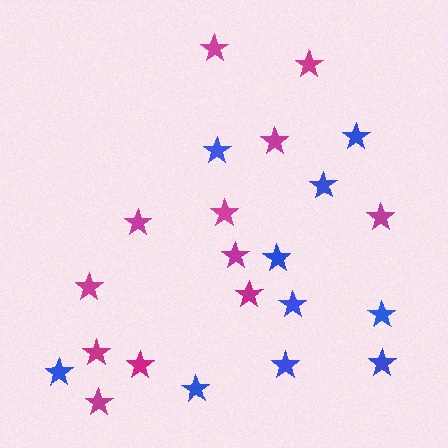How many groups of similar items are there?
There are 2 groups: one group of blue stars (10) and one group of magenta stars (12).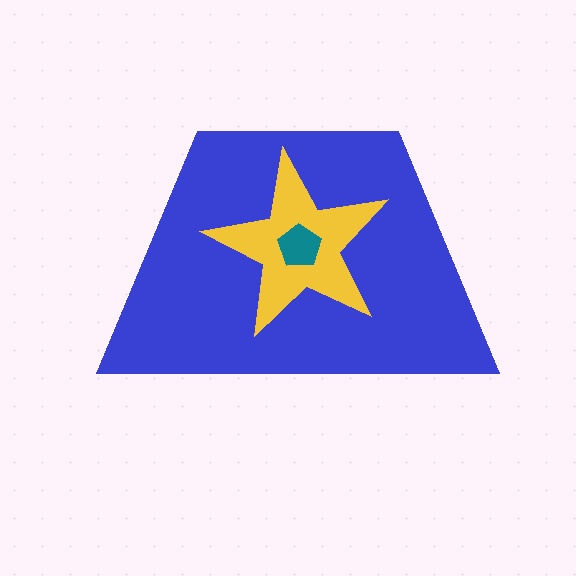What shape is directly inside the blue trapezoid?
The yellow star.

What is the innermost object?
The teal pentagon.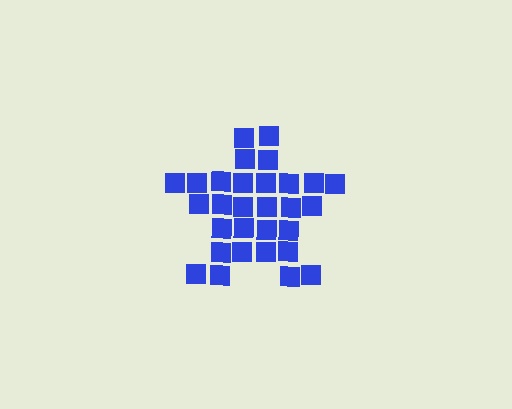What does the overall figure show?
The overall figure shows a star.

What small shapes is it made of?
It is made of small squares.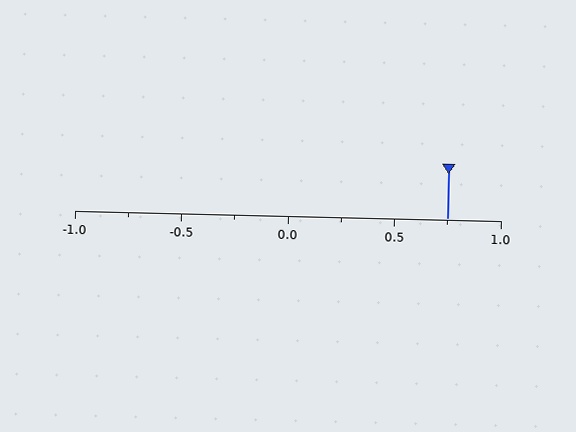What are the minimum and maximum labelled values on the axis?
The axis runs from -1.0 to 1.0.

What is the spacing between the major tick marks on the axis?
The major ticks are spaced 0.5 apart.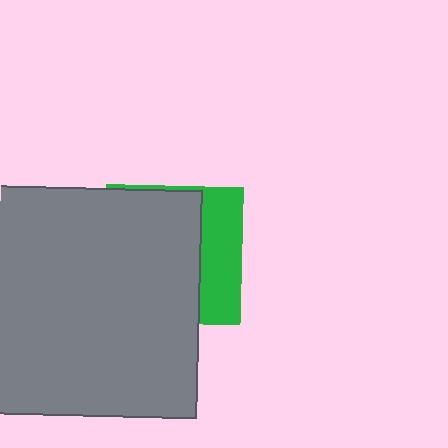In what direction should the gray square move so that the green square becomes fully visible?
The gray square should move left. That is the shortest direction to clear the overlap and leave the green square fully visible.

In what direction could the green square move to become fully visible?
The green square could move right. That would shift it out from behind the gray square entirely.